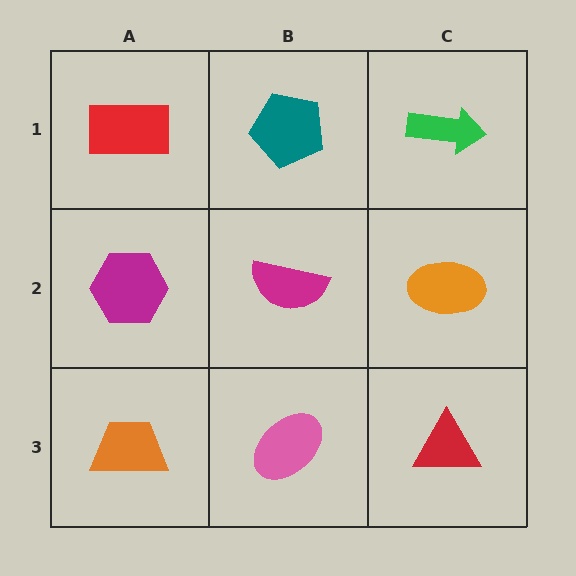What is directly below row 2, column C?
A red triangle.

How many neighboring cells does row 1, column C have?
2.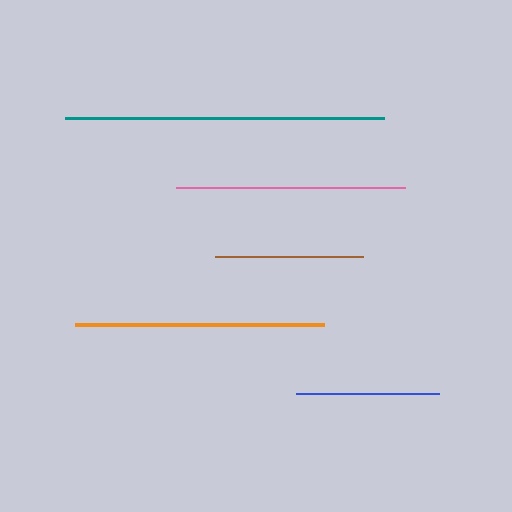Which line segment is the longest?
The teal line is the longest at approximately 319 pixels.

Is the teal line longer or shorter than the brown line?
The teal line is longer than the brown line.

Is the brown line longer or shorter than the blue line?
The brown line is longer than the blue line.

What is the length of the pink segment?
The pink segment is approximately 228 pixels long.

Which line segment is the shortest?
The blue line is the shortest at approximately 144 pixels.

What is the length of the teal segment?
The teal segment is approximately 319 pixels long.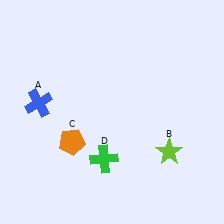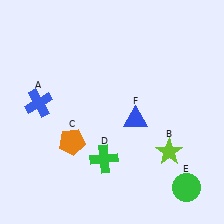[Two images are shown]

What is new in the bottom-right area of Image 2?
A green circle (E) was added in the bottom-right area of Image 2.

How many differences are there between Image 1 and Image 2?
There are 2 differences between the two images.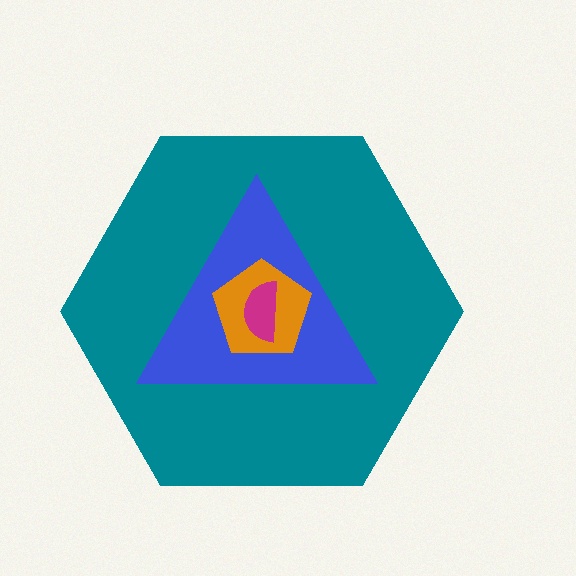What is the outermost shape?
The teal hexagon.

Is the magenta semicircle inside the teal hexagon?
Yes.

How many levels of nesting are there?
4.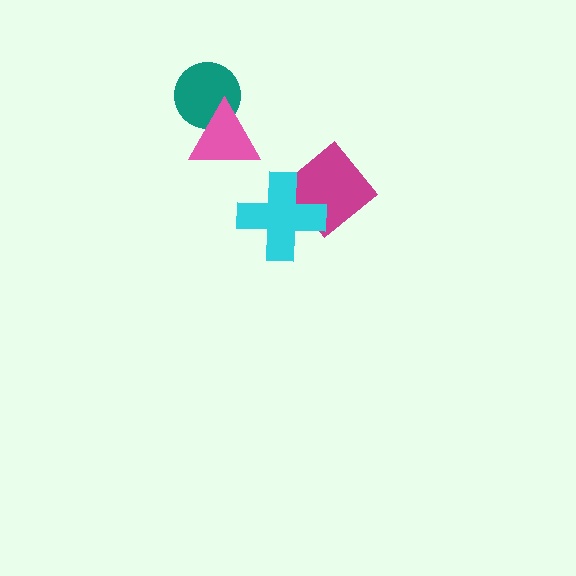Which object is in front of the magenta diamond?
The cyan cross is in front of the magenta diamond.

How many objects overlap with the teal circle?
1 object overlaps with the teal circle.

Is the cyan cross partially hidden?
No, no other shape covers it.